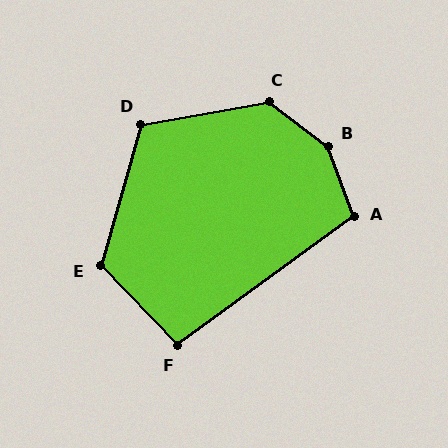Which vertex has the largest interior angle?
B, at approximately 147 degrees.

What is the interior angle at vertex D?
Approximately 116 degrees (obtuse).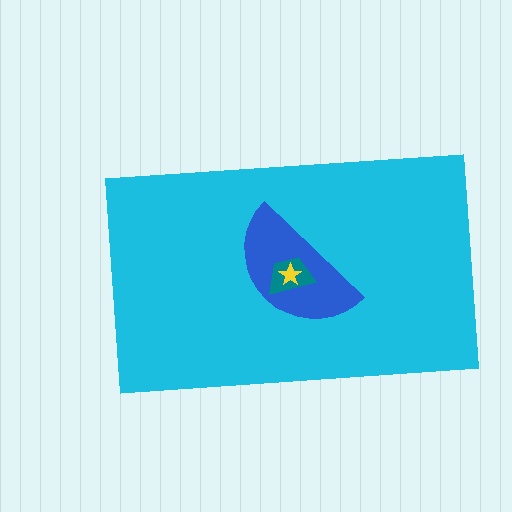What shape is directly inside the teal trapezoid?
The yellow star.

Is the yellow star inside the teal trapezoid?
Yes.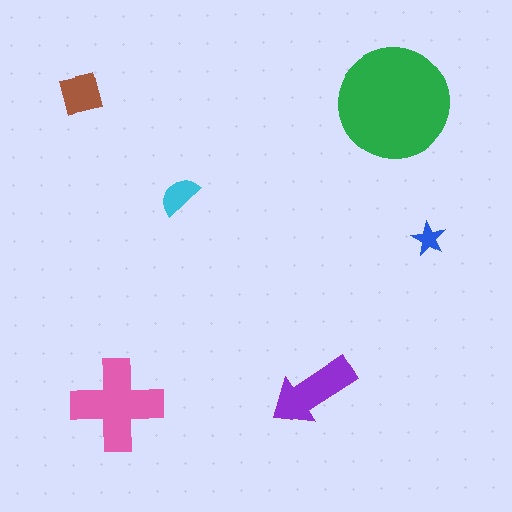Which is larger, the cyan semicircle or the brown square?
The brown square.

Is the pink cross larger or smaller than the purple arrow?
Larger.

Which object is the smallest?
The blue star.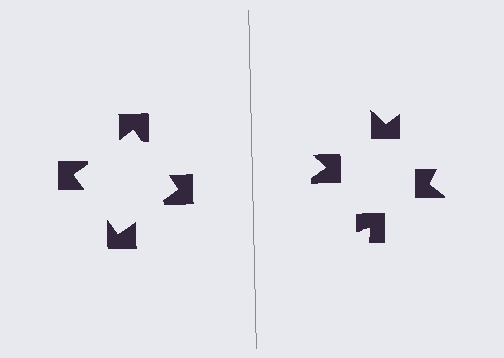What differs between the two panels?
The notched squares are positioned identically on both sides; only the wedge orientations differ. On the left they align to a square; on the right they are misaligned.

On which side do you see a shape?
An illusory square appears on the left side. On the right side the wedge cuts are rotated, so no coherent shape forms.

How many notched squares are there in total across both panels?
8 — 4 on each side.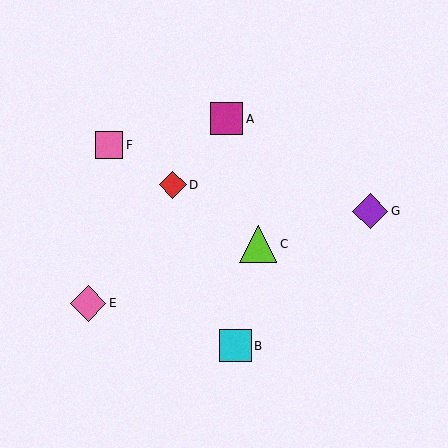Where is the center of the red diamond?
The center of the red diamond is at (173, 185).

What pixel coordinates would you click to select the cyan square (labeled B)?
Click at (236, 346) to select the cyan square B.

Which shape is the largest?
The lime triangle (labeled C) is the largest.